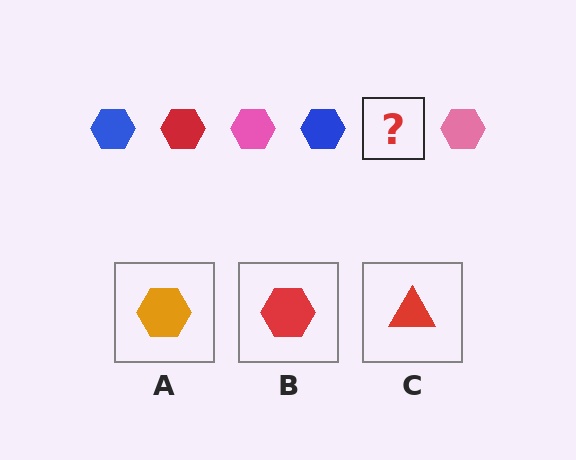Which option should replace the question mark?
Option B.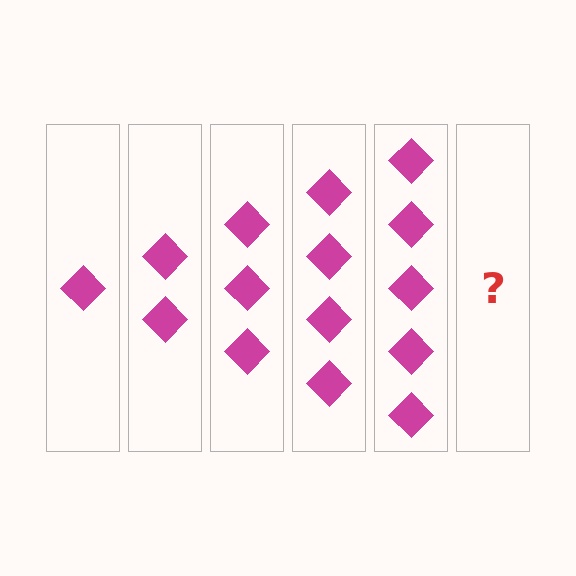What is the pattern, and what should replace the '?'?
The pattern is that each step adds one more diamond. The '?' should be 6 diamonds.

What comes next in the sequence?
The next element should be 6 diamonds.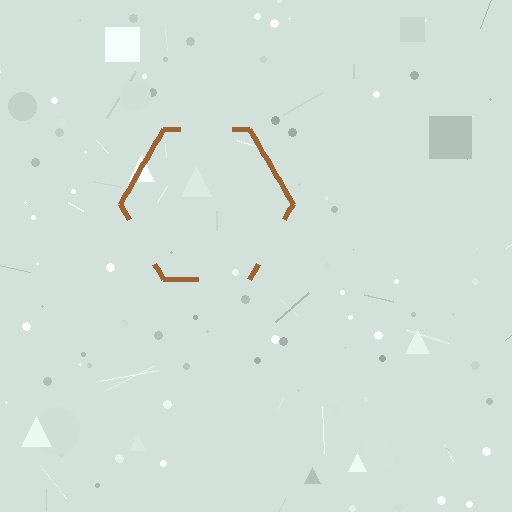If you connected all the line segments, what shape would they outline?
They would outline a hexagon.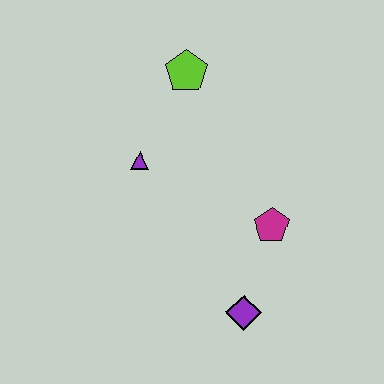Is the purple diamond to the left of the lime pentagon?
No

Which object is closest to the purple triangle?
The lime pentagon is closest to the purple triangle.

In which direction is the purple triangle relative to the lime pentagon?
The purple triangle is below the lime pentagon.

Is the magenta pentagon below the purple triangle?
Yes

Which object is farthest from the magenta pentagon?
The lime pentagon is farthest from the magenta pentagon.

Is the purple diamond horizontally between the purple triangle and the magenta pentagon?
Yes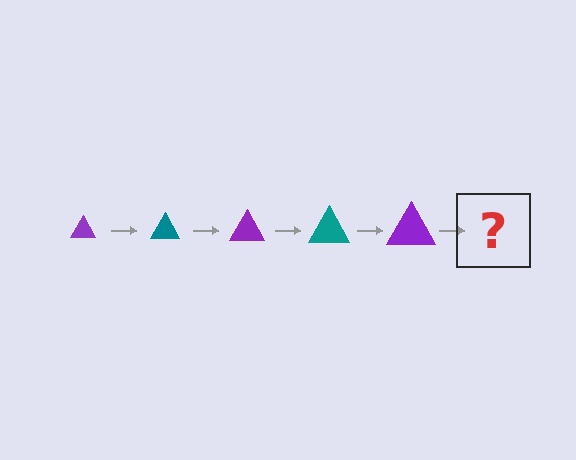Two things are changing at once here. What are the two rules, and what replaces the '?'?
The two rules are that the triangle grows larger each step and the color cycles through purple and teal. The '?' should be a teal triangle, larger than the previous one.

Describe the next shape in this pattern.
It should be a teal triangle, larger than the previous one.